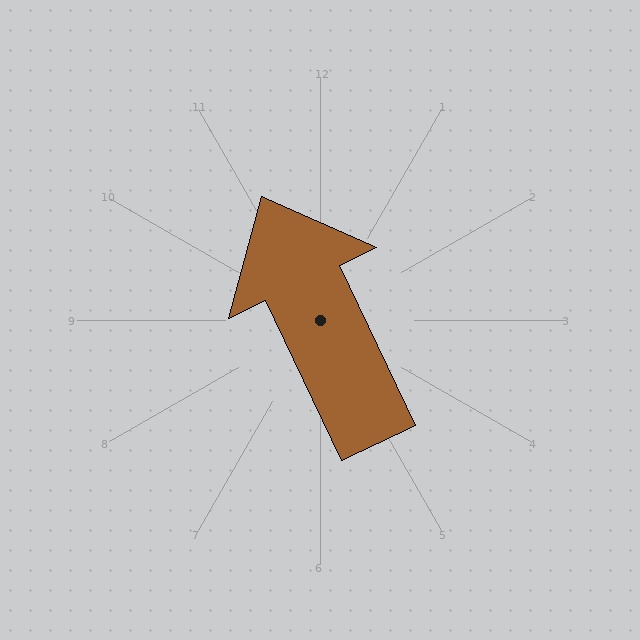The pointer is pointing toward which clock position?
Roughly 11 o'clock.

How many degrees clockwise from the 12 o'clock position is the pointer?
Approximately 334 degrees.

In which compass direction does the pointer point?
Northwest.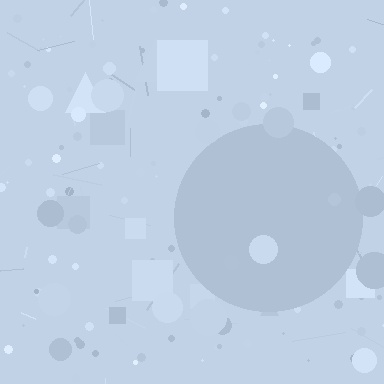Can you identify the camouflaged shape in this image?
The camouflaged shape is a circle.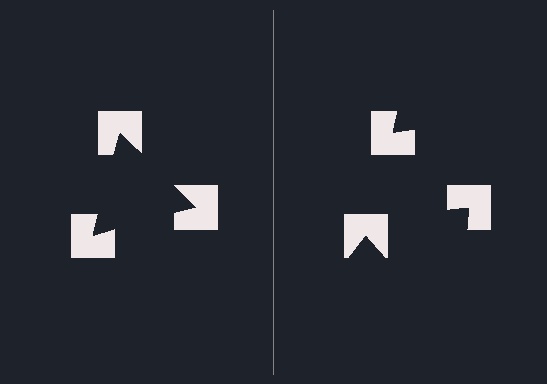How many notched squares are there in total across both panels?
6 — 3 on each side.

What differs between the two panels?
The notched squares are positioned identically on both sides; only the wedge orientations differ. On the left they align to a triangle; on the right they are misaligned.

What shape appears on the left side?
An illusory triangle.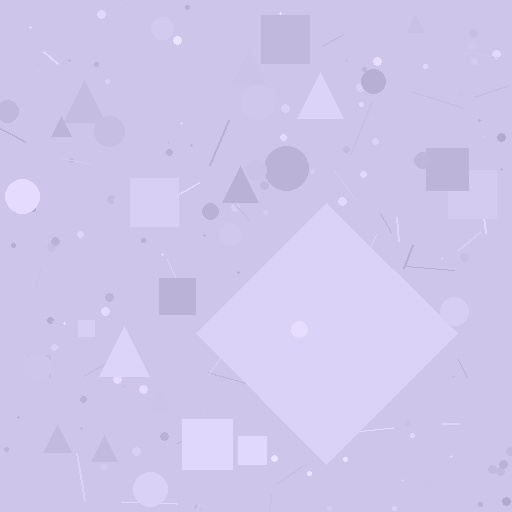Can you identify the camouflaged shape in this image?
The camouflaged shape is a diamond.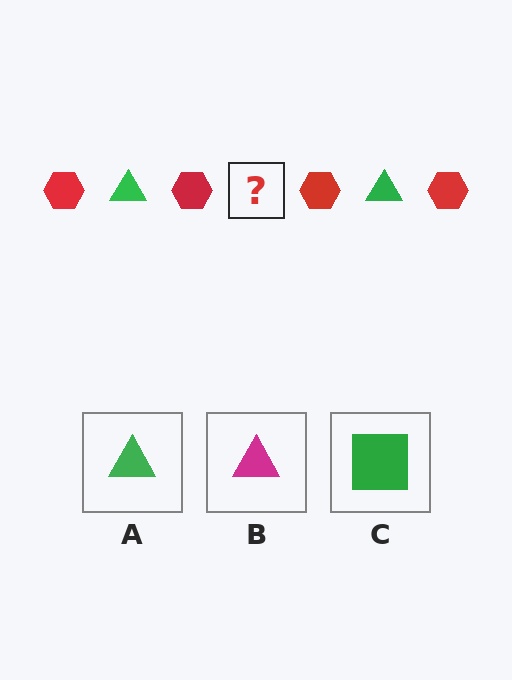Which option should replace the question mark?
Option A.